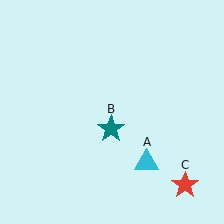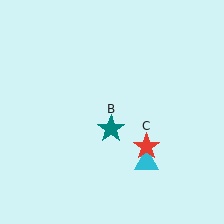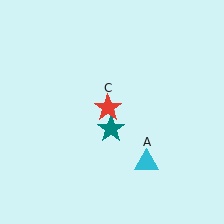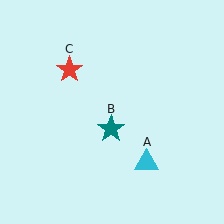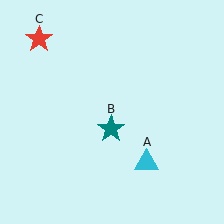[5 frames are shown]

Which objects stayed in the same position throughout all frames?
Cyan triangle (object A) and teal star (object B) remained stationary.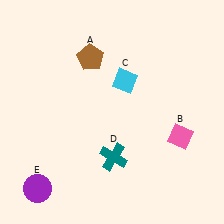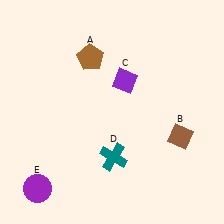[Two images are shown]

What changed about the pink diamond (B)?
In Image 1, B is pink. In Image 2, it changed to brown.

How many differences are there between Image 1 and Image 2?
There are 2 differences between the two images.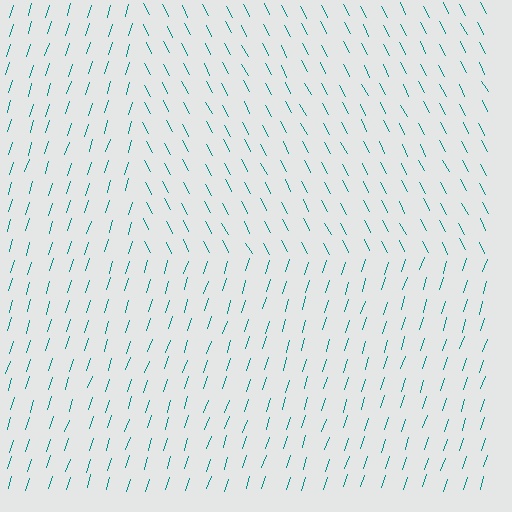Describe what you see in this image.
The image is filled with small teal line segments. A rectangle region in the image has lines oriented differently from the surrounding lines, creating a visible texture boundary.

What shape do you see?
I see a rectangle.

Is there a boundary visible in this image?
Yes, there is a texture boundary formed by a change in line orientation.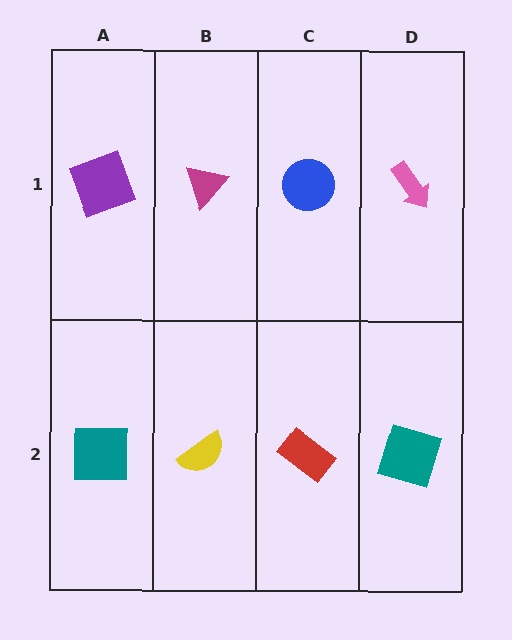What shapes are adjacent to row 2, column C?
A blue circle (row 1, column C), a yellow semicircle (row 2, column B), a teal square (row 2, column D).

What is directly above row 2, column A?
A purple square.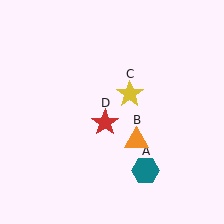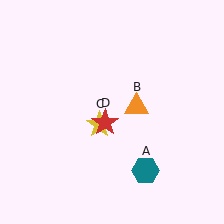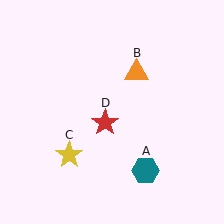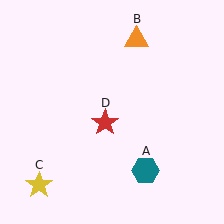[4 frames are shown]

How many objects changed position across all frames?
2 objects changed position: orange triangle (object B), yellow star (object C).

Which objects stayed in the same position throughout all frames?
Teal hexagon (object A) and red star (object D) remained stationary.